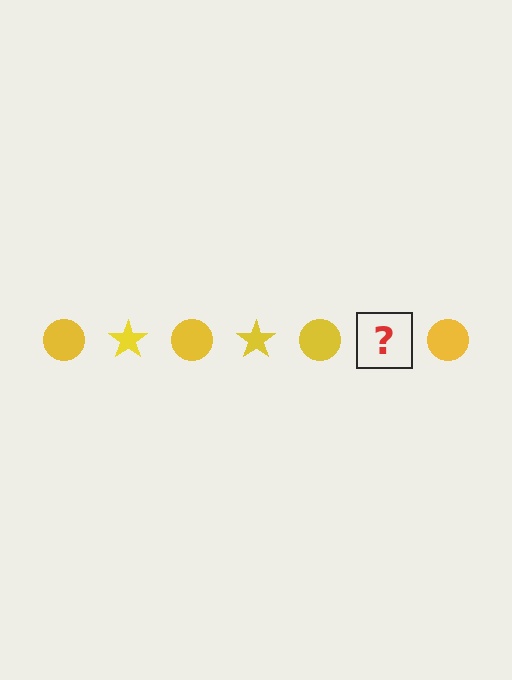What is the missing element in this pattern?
The missing element is a yellow star.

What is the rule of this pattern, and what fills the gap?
The rule is that the pattern cycles through circle, star shapes in yellow. The gap should be filled with a yellow star.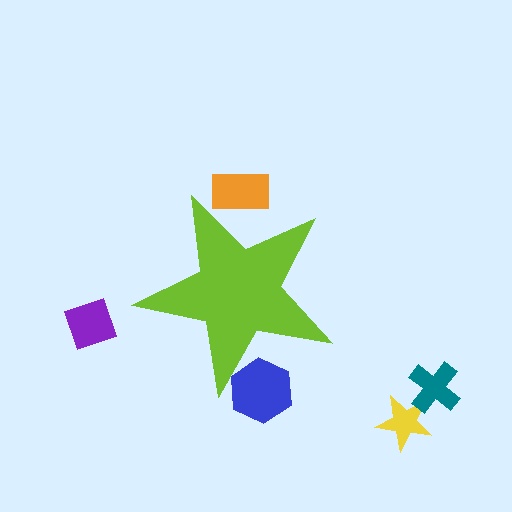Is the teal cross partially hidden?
No, the teal cross is fully visible.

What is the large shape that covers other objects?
A lime star.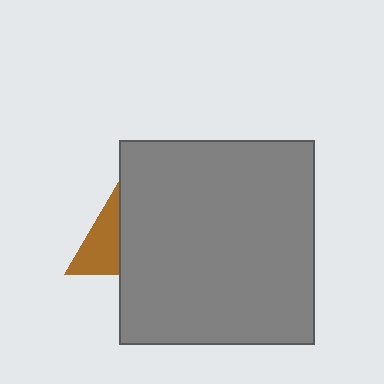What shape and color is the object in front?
The object in front is a gray rectangle.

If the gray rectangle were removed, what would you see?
You would see the complete brown triangle.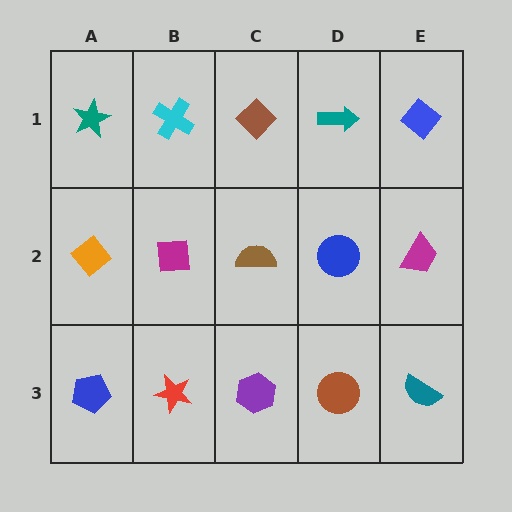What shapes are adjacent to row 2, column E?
A blue diamond (row 1, column E), a teal semicircle (row 3, column E), a blue circle (row 2, column D).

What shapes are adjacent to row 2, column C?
A brown diamond (row 1, column C), a purple hexagon (row 3, column C), a magenta square (row 2, column B), a blue circle (row 2, column D).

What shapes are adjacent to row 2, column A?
A teal star (row 1, column A), a blue pentagon (row 3, column A), a magenta square (row 2, column B).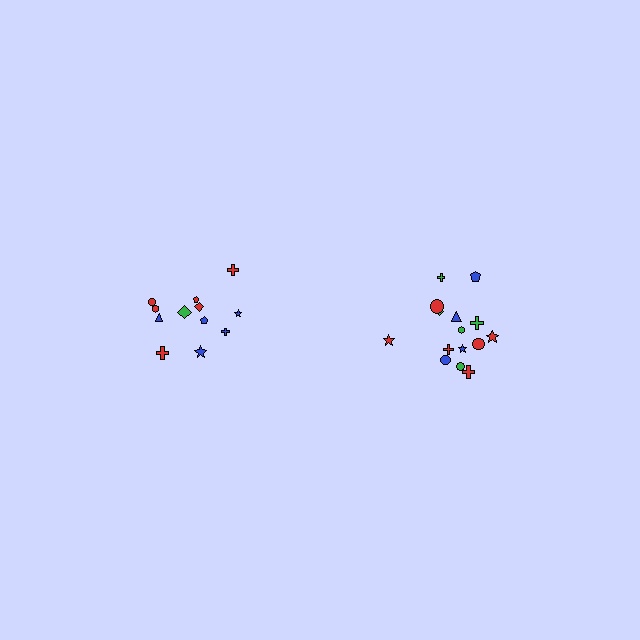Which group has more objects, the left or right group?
The right group.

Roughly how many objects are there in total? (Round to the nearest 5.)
Roughly 25 objects in total.